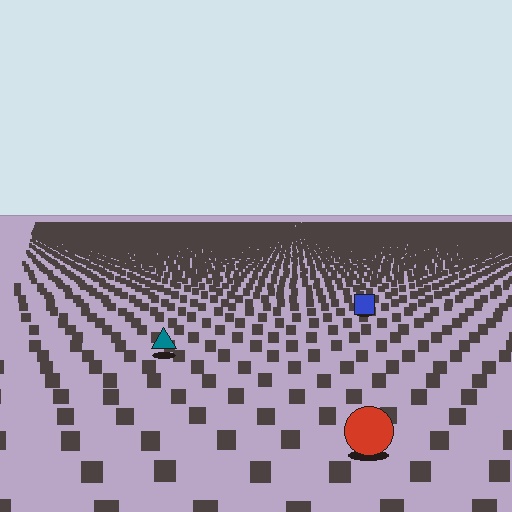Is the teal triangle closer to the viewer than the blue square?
Yes. The teal triangle is closer — you can tell from the texture gradient: the ground texture is coarser near it.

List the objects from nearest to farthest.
From nearest to farthest: the red circle, the teal triangle, the blue square.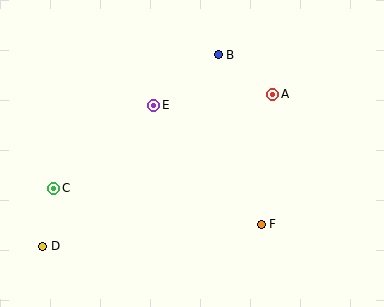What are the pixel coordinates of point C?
Point C is at (54, 188).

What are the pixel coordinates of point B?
Point B is at (218, 55).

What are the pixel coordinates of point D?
Point D is at (43, 246).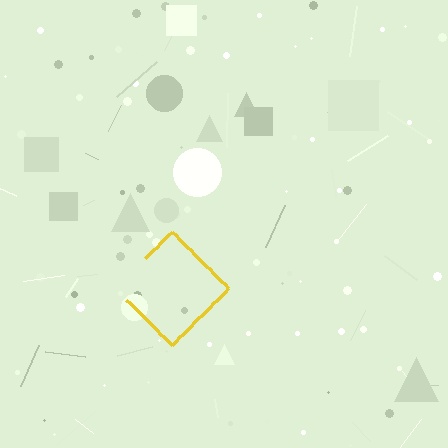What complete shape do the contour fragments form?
The contour fragments form a diamond.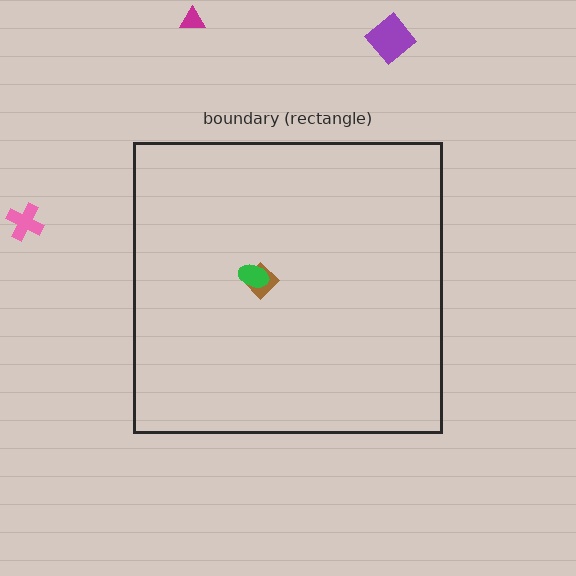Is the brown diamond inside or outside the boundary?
Inside.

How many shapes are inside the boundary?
2 inside, 3 outside.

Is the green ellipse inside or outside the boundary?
Inside.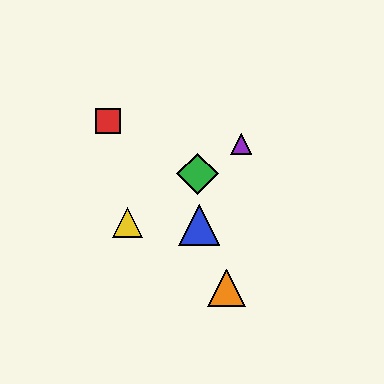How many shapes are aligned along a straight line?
3 shapes (the green diamond, the yellow triangle, the purple triangle) are aligned along a straight line.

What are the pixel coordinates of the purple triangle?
The purple triangle is at (241, 144).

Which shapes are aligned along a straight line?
The green diamond, the yellow triangle, the purple triangle are aligned along a straight line.